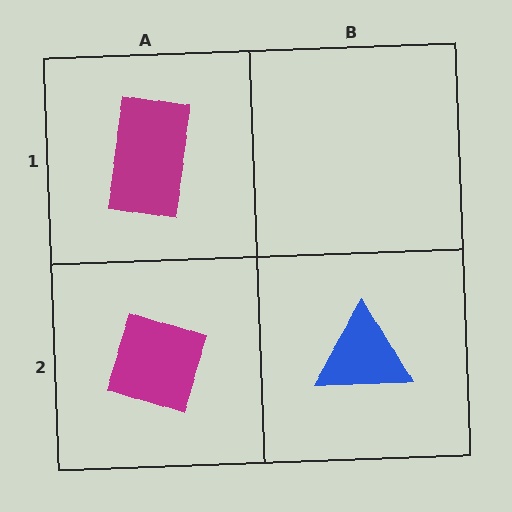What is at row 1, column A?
A magenta rectangle.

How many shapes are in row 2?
2 shapes.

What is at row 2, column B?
A blue triangle.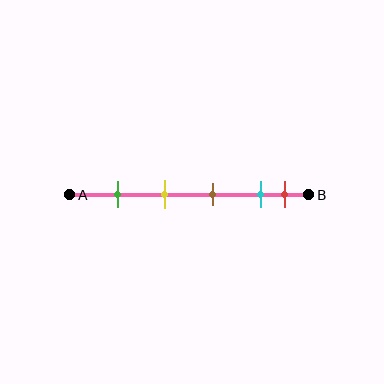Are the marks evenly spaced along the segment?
No, the marks are not evenly spaced.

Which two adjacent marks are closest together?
The cyan and red marks are the closest adjacent pair.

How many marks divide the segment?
There are 5 marks dividing the segment.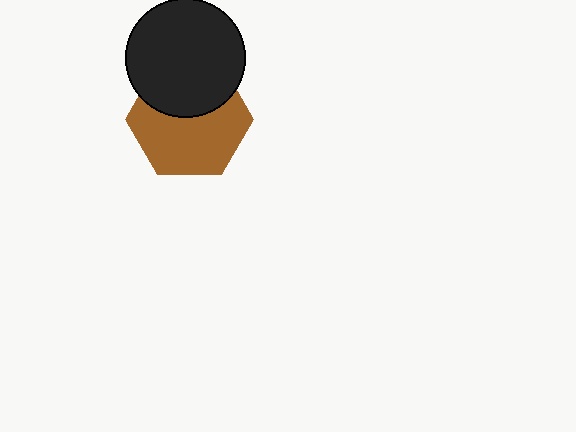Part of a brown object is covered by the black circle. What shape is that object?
It is a hexagon.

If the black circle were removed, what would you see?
You would see the complete brown hexagon.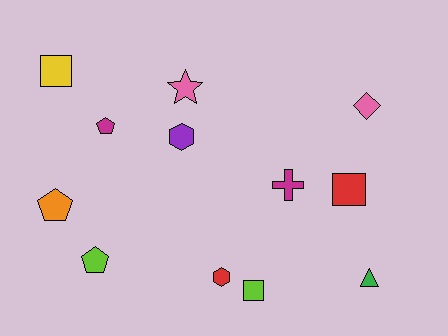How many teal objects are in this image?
There are no teal objects.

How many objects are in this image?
There are 12 objects.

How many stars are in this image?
There is 1 star.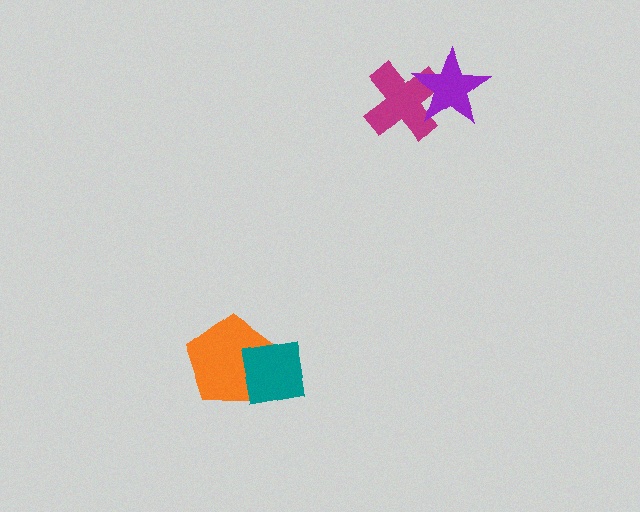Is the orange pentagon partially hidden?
Yes, it is partially covered by another shape.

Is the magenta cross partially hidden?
Yes, it is partially covered by another shape.